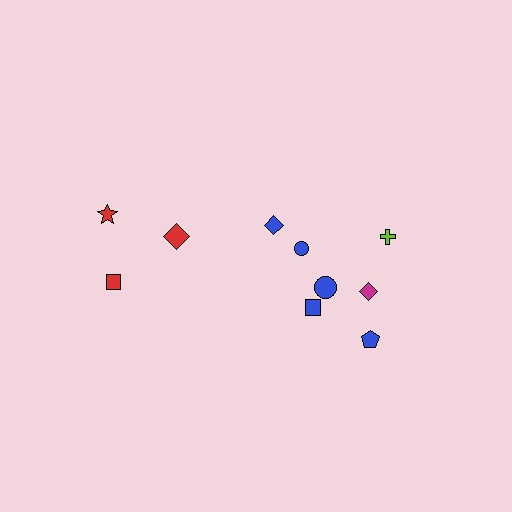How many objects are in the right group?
There are 7 objects.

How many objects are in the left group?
There are 3 objects.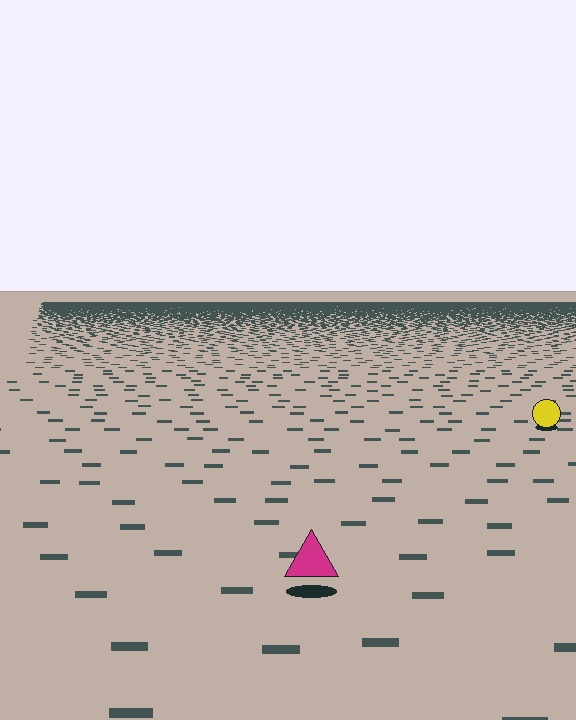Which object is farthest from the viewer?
The yellow circle is farthest from the viewer. It appears smaller and the ground texture around it is denser.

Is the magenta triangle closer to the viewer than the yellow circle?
Yes. The magenta triangle is closer — you can tell from the texture gradient: the ground texture is coarser near it.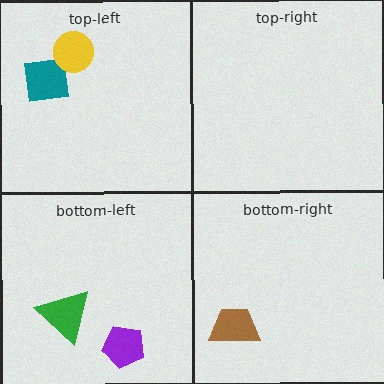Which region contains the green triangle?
The bottom-left region.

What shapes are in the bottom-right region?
The brown trapezoid.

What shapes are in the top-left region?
The teal square, the yellow circle.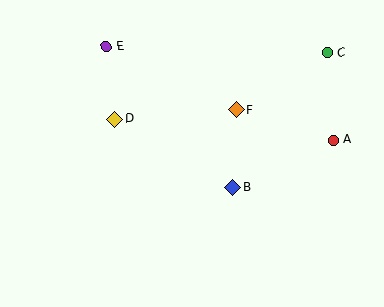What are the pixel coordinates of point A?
Point A is at (333, 140).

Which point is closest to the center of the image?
Point B at (232, 188) is closest to the center.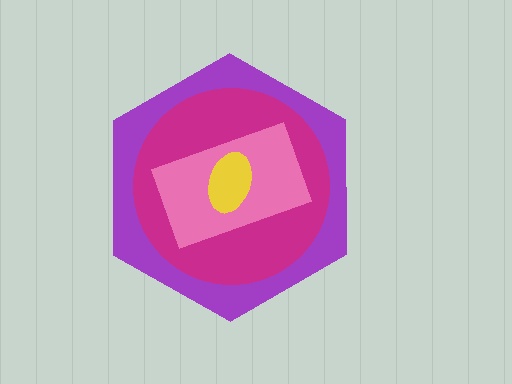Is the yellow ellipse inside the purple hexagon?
Yes.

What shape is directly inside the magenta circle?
The pink rectangle.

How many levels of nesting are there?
4.